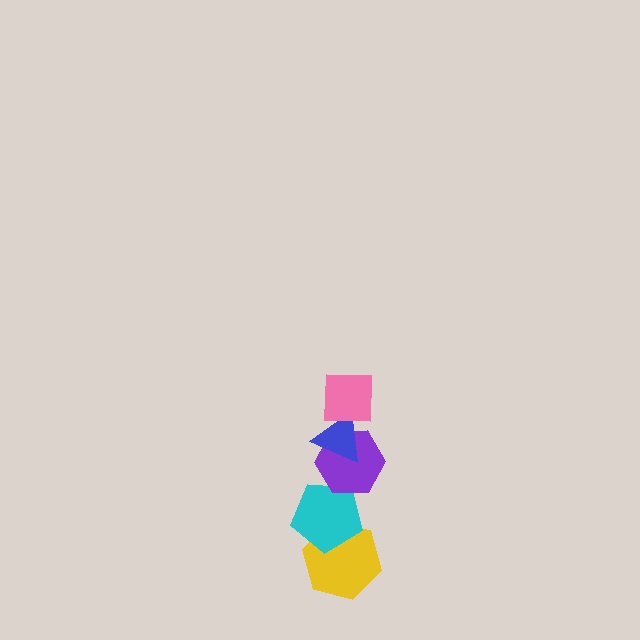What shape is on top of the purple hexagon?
The blue triangle is on top of the purple hexagon.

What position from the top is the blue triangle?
The blue triangle is 2nd from the top.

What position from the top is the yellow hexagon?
The yellow hexagon is 5th from the top.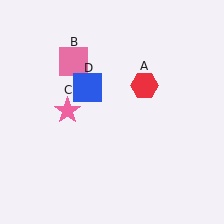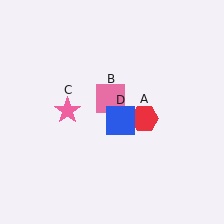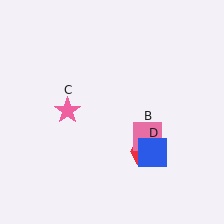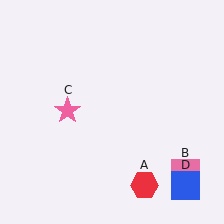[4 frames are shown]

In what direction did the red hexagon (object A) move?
The red hexagon (object A) moved down.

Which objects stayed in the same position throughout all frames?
Pink star (object C) remained stationary.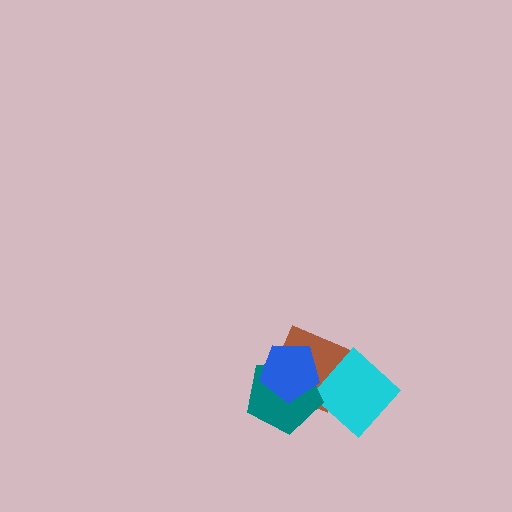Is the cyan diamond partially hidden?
Yes, it is partially covered by another shape.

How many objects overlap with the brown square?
3 objects overlap with the brown square.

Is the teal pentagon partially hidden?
Yes, it is partially covered by another shape.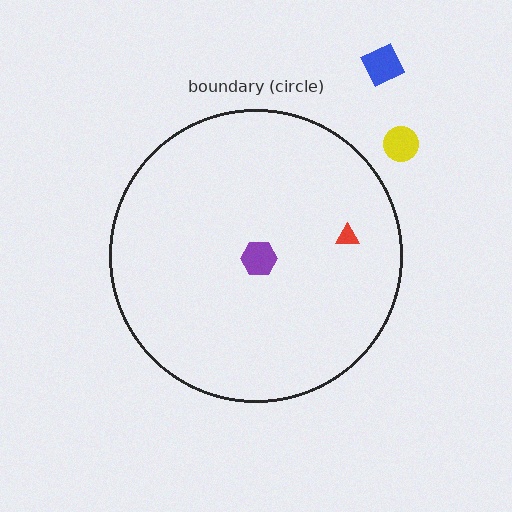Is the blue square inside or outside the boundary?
Outside.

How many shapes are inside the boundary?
2 inside, 2 outside.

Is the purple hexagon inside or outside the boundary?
Inside.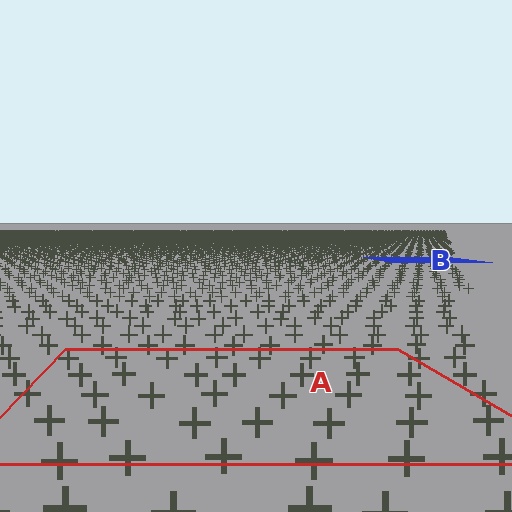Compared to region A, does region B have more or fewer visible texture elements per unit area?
Region B has more texture elements per unit area — they are packed more densely because it is farther away.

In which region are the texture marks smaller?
The texture marks are smaller in region B, because it is farther away.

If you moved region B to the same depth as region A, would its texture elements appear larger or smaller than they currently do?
They would appear larger. At a closer depth, the same texture elements are projected at a bigger on-screen size.